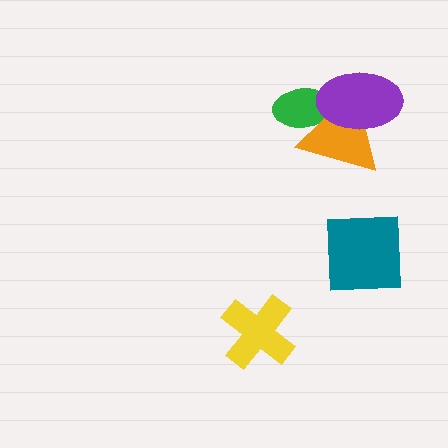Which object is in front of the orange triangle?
The purple ellipse is in front of the orange triangle.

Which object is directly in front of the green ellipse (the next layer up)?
The orange triangle is directly in front of the green ellipse.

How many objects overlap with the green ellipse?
2 objects overlap with the green ellipse.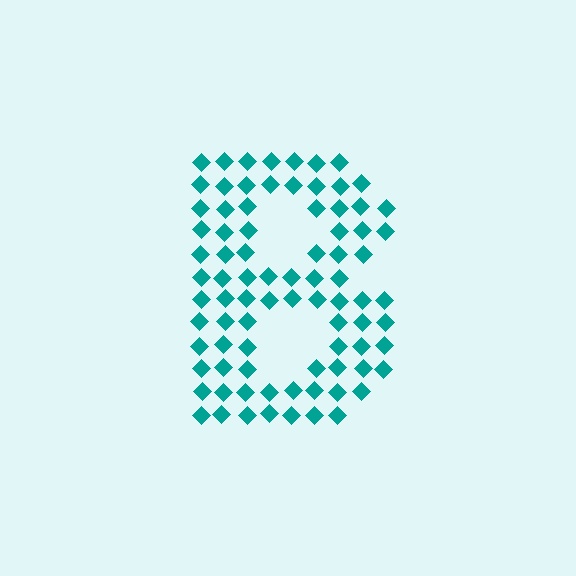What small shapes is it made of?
It is made of small diamonds.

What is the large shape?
The large shape is the letter B.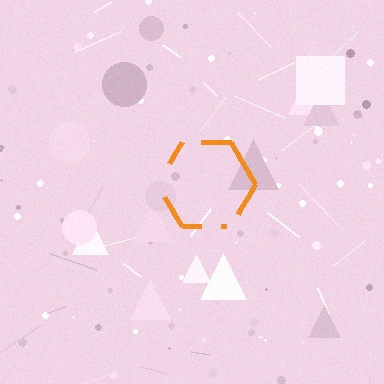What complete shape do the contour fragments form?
The contour fragments form a hexagon.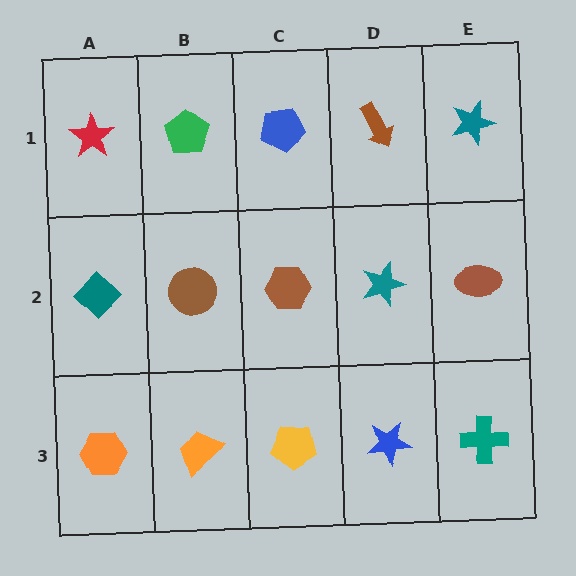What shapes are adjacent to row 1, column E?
A brown ellipse (row 2, column E), a brown arrow (row 1, column D).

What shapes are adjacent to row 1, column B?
A brown circle (row 2, column B), a red star (row 1, column A), a blue pentagon (row 1, column C).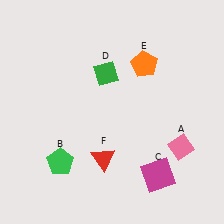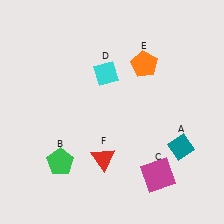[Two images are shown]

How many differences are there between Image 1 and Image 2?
There are 2 differences between the two images.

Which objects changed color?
A changed from pink to teal. D changed from green to cyan.